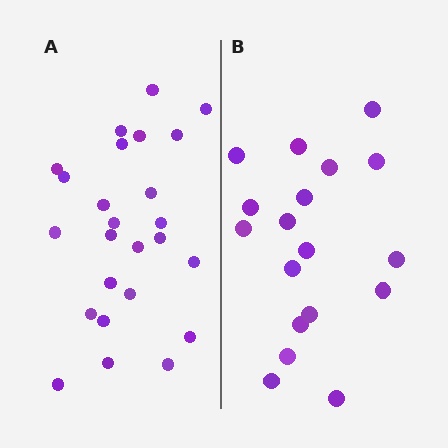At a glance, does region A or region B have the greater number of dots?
Region A (the left region) has more dots.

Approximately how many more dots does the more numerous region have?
Region A has roughly 8 or so more dots than region B.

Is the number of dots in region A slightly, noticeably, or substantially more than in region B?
Region A has noticeably more, but not dramatically so. The ratio is roughly 1.4 to 1.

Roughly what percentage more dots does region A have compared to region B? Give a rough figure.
About 40% more.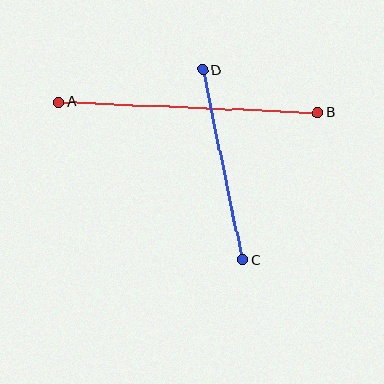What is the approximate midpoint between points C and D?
The midpoint is at approximately (223, 165) pixels.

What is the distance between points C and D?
The distance is approximately 194 pixels.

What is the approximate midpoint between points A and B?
The midpoint is at approximately (188, 107) pixels.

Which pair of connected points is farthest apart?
Points A and B are farthest apart.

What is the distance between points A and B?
The distance is approximately 259 pixels.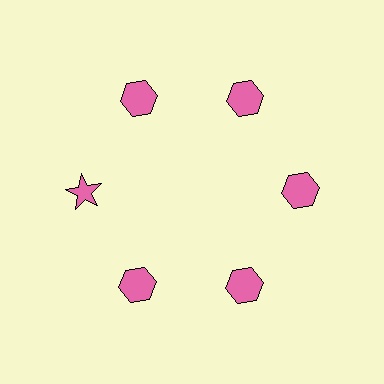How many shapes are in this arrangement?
There are 6 shapes arranged in a ring pattern.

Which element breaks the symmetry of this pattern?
The pink star at roughly the 9 o'clock position breaks the symmetry. All other shapes are pink hexagons.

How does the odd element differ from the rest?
It has a different shape: star instead of hexagon.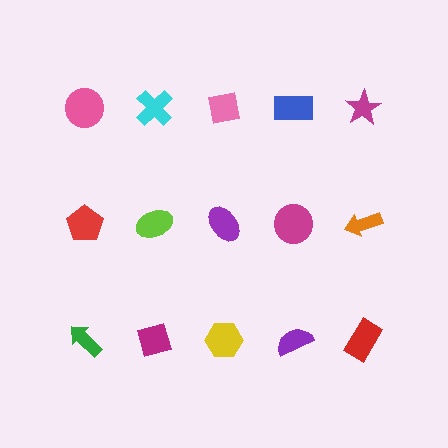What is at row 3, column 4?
A purple semicircle.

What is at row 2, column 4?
A magenta circle.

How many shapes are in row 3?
5 shapes.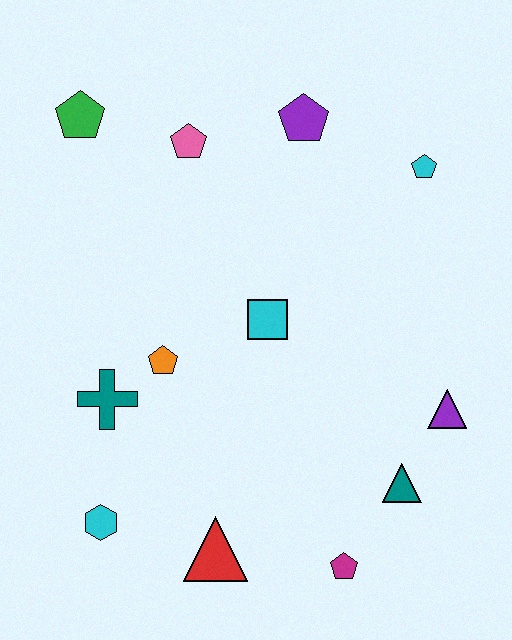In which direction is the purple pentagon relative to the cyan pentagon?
The purple pentagon is to the left of the cyan pentagon.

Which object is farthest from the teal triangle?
The green pentagon is farthest from the teal triangle.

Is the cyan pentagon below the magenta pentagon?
No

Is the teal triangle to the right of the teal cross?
Yes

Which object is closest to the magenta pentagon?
The teal triangle is closest to the magenta pentagon.